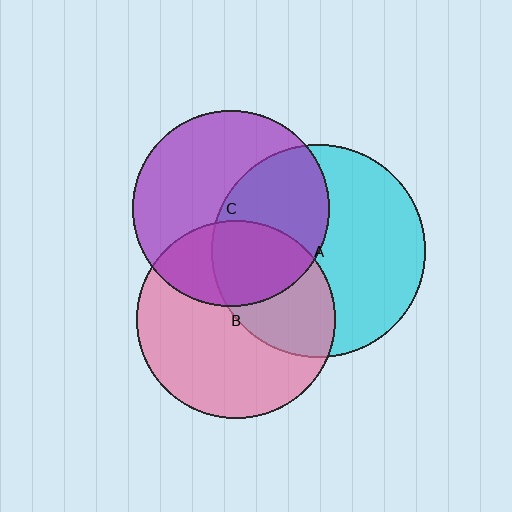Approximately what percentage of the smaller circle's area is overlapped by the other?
Approximately 40%.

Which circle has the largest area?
Circle A (cyan).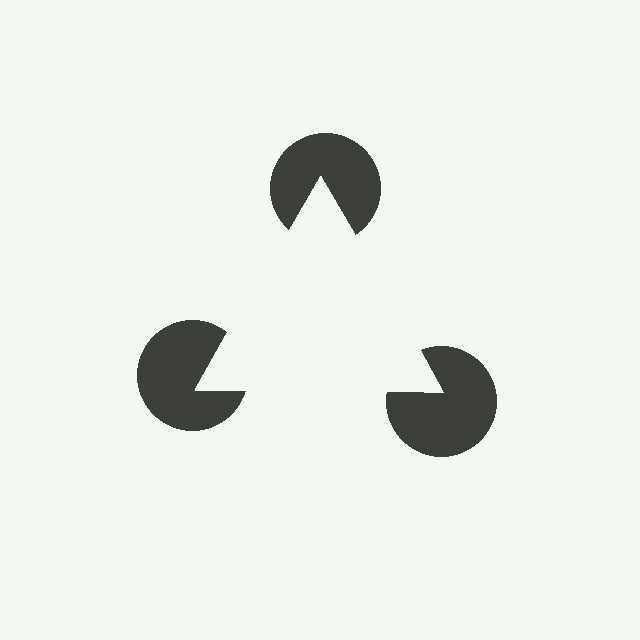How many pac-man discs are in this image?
There are 3 — one at each vertex of the illusory triangle.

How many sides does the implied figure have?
3 sides.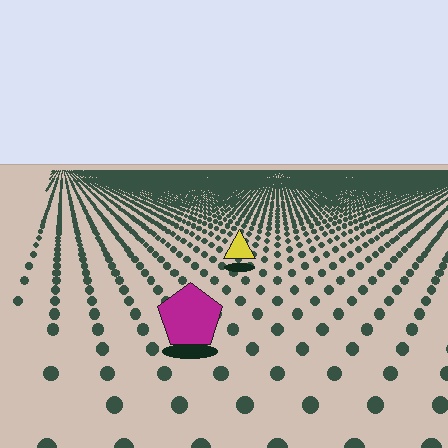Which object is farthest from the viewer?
The yellow triangle is farthest from the viewer. It appears smaller and the ground texture around it is denser.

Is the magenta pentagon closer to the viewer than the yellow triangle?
Yes. The magenta pentagon is closer — you can tell from the texture gradient: the ground texture is coarser near it.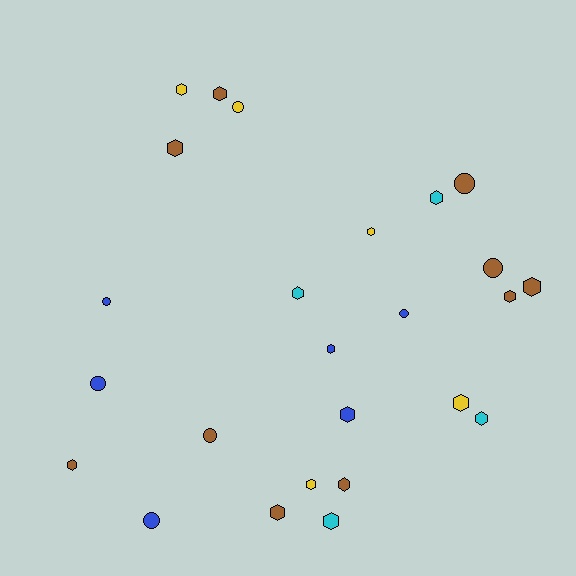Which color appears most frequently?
Brown, with 10 objects.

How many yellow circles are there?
There is 1 yellow circle.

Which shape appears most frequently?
Hexagon, with 17 objects.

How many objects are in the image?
There are 25 objects.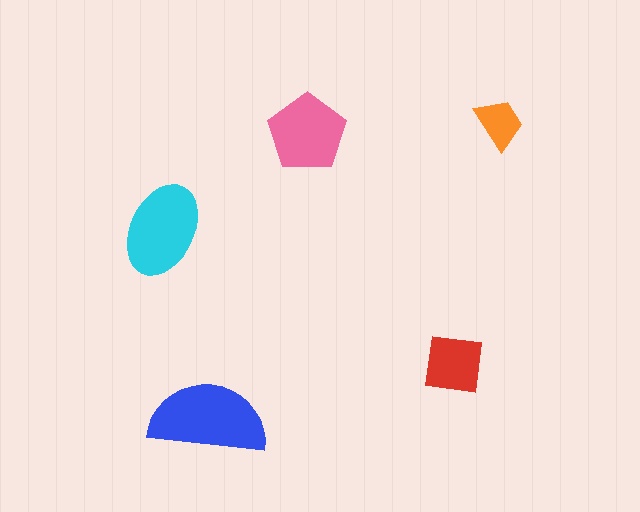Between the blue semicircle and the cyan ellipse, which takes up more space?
The blue semicircle.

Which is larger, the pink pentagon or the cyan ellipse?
The cyan ellipse.